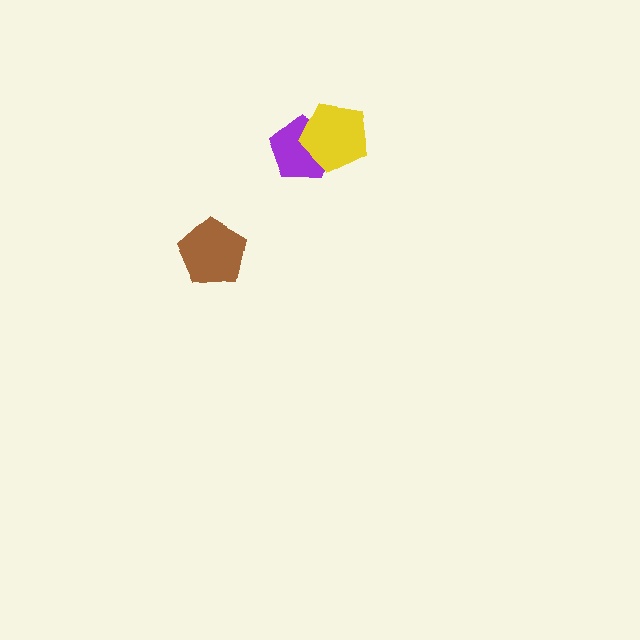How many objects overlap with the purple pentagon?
1 object overlaps with the purple pentagon.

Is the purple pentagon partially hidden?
Yes, it is partially covered by another shape.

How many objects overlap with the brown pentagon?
0 objects overlap with the brown pentagon.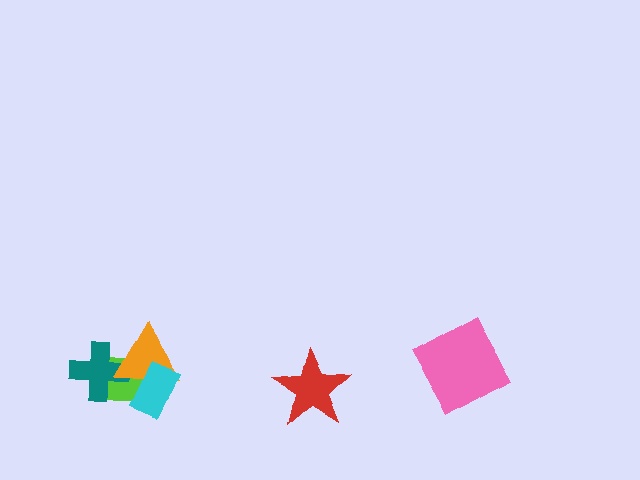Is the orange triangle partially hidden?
Yes, it is partially covered by another shape.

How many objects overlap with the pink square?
0 objects overlap with the pink square.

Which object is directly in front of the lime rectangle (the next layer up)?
The teal cross is directly in front of the lime rectangle.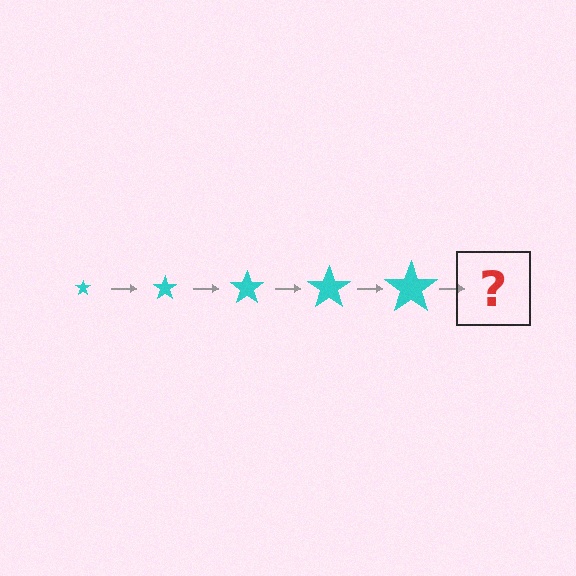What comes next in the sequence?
The next element should be a cyan star, larger than the previous one.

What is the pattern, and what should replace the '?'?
The pattern is that the star gets progressively larger each step. The '?' should be a cyan star, larger than the previous one.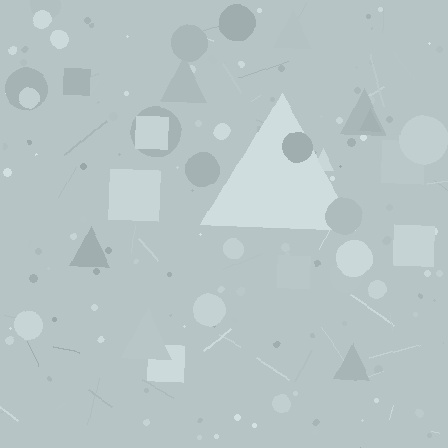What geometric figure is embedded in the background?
A triangle is embedded in the background.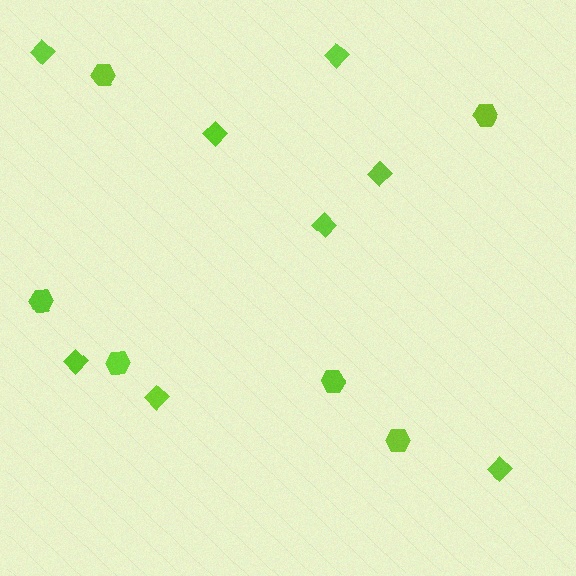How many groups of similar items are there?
There are 2 groups: one group of diamonds (8) and one group of hexagons (6).